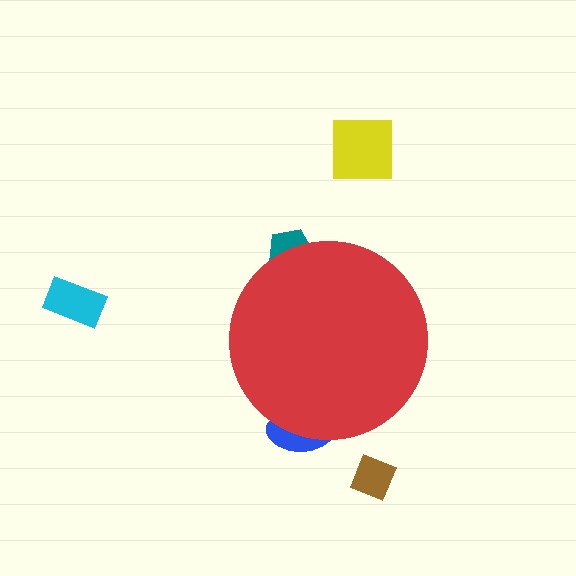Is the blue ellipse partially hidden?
Yes, the blue ellipse is partially hidden behind the red circle.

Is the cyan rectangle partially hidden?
No, the cyan rectangle is fully visible.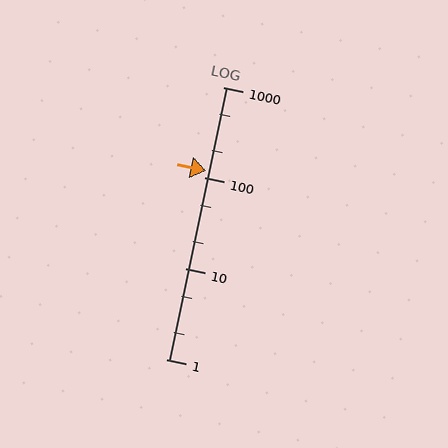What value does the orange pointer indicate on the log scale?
The pointer indicates approximately 120.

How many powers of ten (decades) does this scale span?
The scale spans 3 decades, from 1 to 1000.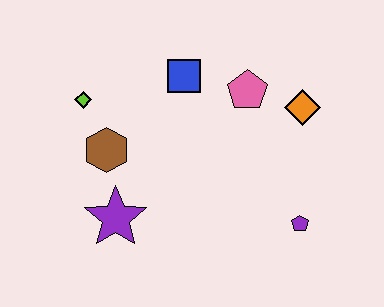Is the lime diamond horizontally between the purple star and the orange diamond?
No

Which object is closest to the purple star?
The brown hexagon is closest to the purple star.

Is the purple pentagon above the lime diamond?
No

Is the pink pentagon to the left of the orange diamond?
Yes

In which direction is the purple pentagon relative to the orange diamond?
The purple pentagon is below the orange diamond.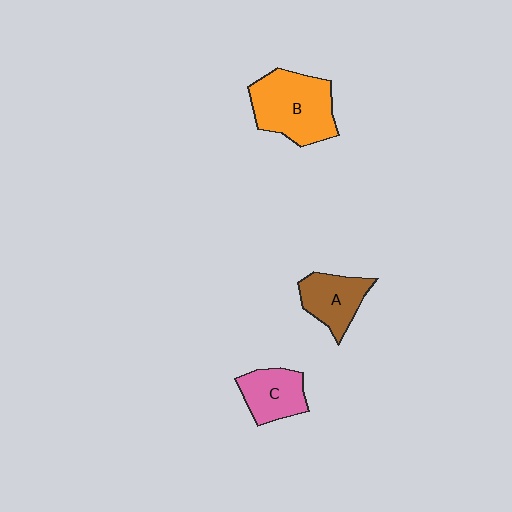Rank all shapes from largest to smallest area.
From largest to smallest: B (orange), A (brown), C (pink).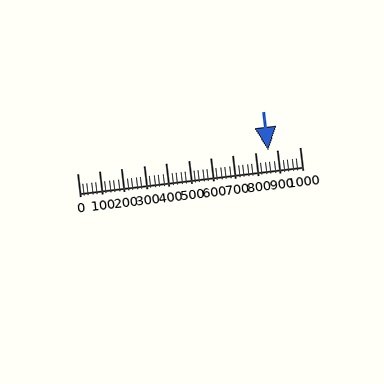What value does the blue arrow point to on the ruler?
The blue arrow points to approximately 860.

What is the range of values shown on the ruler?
The ruler shows values from 0 to 1000.